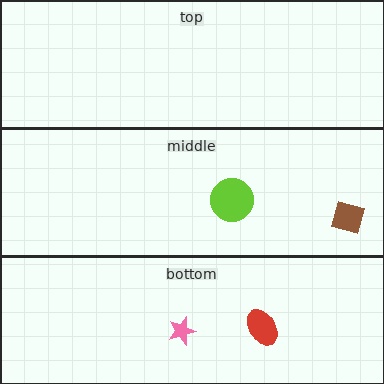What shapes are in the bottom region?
The pink star, the red ellipse.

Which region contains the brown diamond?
The middle region.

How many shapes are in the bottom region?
2.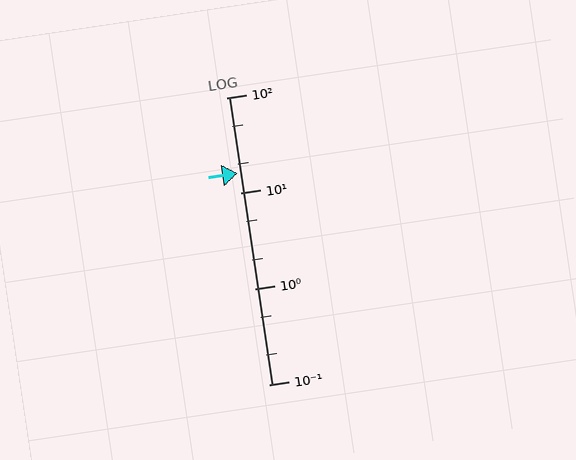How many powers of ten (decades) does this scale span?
The scale spans 3 decades, from 0.1 to 100.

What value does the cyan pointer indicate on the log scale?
The pointer indicates approximately 16.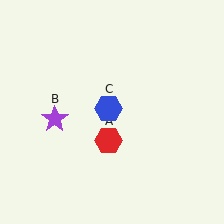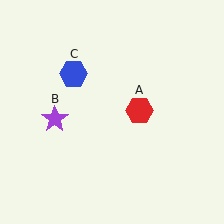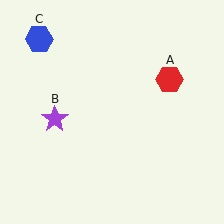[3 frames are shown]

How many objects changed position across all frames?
2 objects changed position: red hexagon (object A), blue hexagon (object C).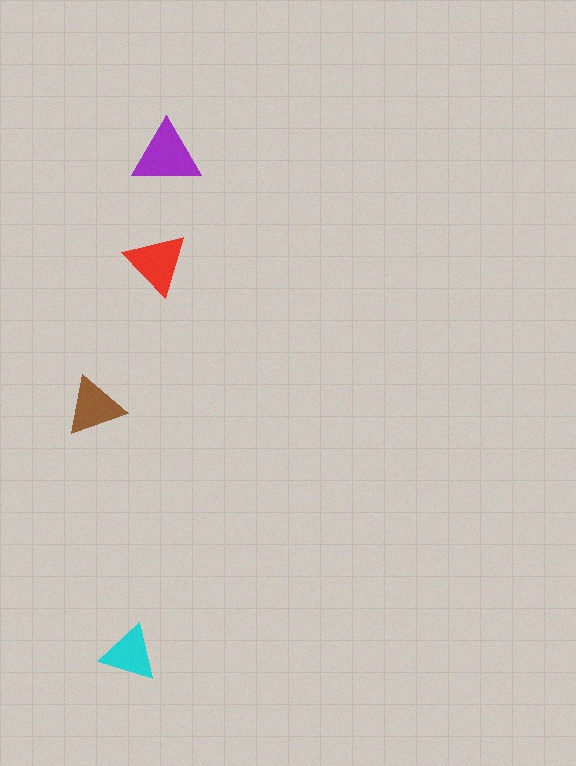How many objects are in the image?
There are 4 objects in the image.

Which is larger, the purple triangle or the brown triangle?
The purple one.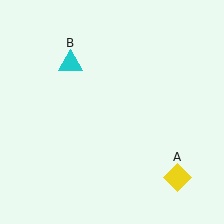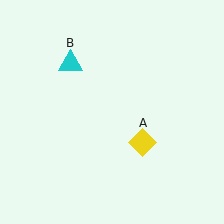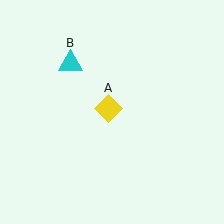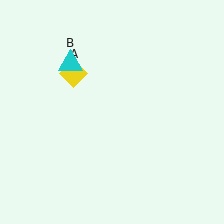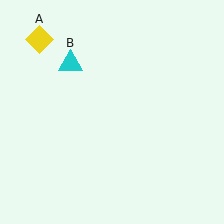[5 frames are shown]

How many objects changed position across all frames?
1 object changed position: yellow diamond (object A).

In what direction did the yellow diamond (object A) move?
The yellow diamond (object A) moved up and to the left.